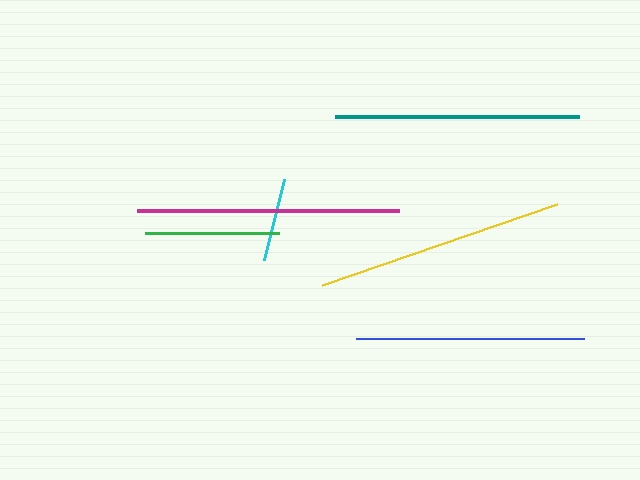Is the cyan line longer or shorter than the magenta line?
The magenta line is longer than the cyan line.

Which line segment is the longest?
The magenta line is the longest at approximately 262 pixels.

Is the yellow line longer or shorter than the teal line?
The yellow line is longer than the teal line.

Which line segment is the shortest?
The cyan line is the shortest at approximately 83 pixels.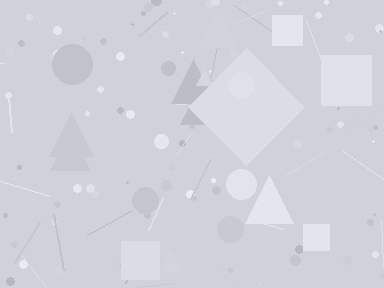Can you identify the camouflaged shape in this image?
The camouflaged shape is a diamond.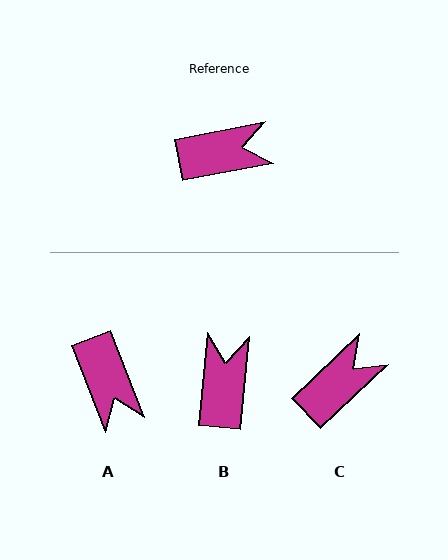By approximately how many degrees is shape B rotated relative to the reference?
Approximately 74 degrees counter-clockwise.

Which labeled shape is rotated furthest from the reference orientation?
A, about 80 degrees away.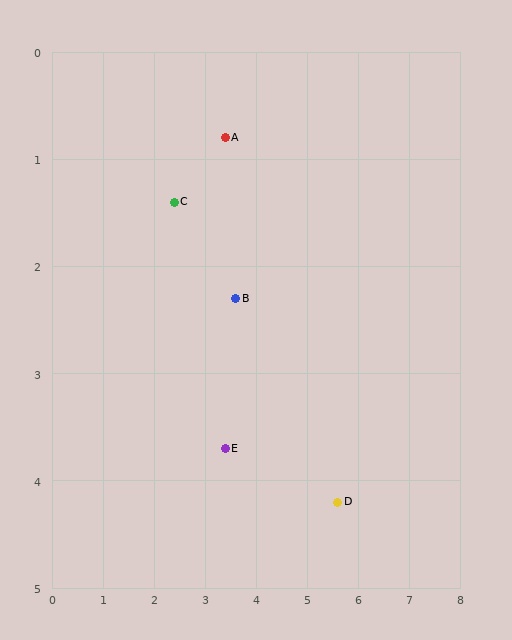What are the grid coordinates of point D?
Point D is at approximately (5.6, 4.2).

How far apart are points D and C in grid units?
Points D and C are about 4.3 grid units apart.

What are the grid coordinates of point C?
Point C is at approximately (2.4, 1.4).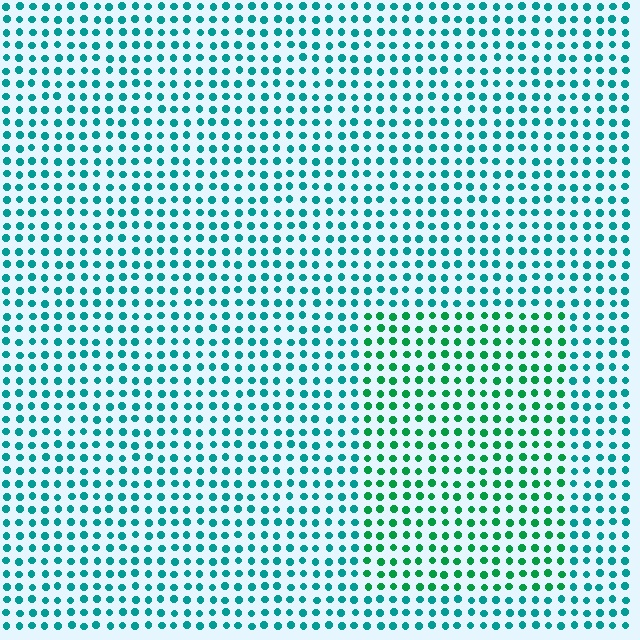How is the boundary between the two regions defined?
The boundary is defined purely by a slight shift in hue (about 33 degrees). Spacing, size, and orientation are identical on both sides.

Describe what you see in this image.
The image is filled with small teal elements in a uniform arrangement. A rectangle-shaped region is visible where the elements are tinted to a slightly different hue, forming a subtle color boundary.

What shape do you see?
I see a rectangle.